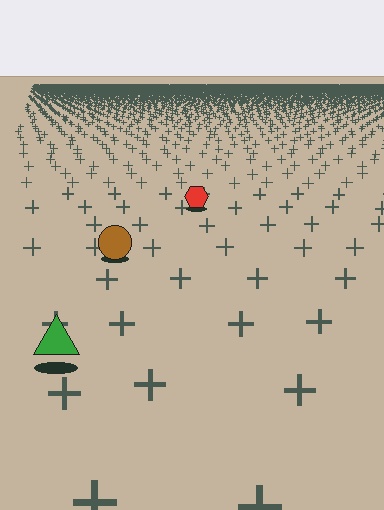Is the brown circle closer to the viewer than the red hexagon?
Yes. The brown circle is closer — you can tell from the texture gradient: the ground texture is coarser near it.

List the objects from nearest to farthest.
From nearest to farthest: the green triangle, the brown circle, the red hexagon.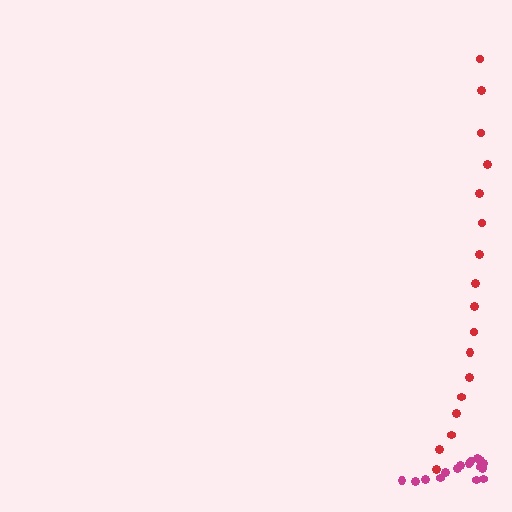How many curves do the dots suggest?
There are 2 distinct paths.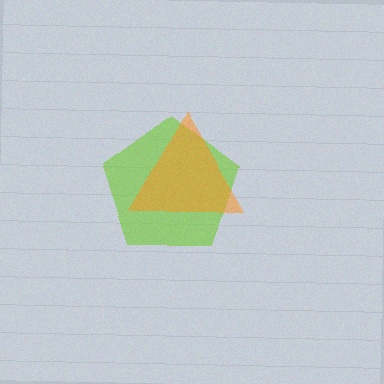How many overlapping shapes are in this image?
There are 2 overlapping shapes in the image.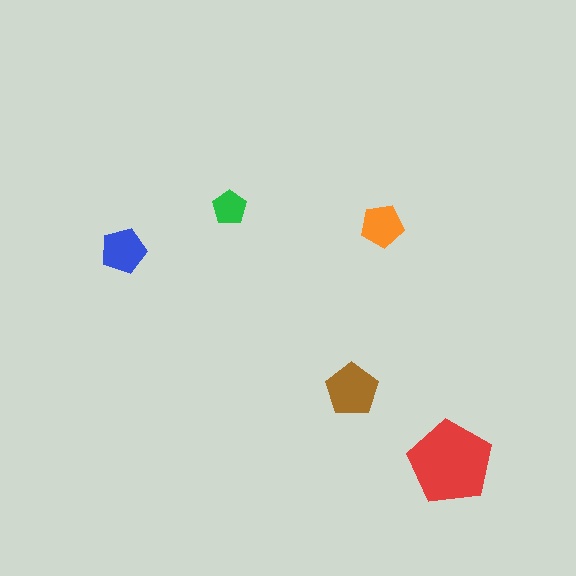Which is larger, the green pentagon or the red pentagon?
The red one.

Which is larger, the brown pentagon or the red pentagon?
The red one.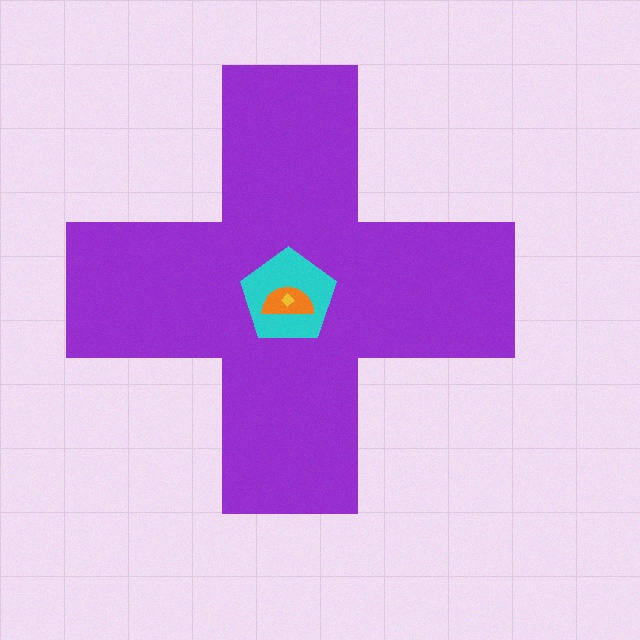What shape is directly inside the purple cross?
The cyan pentagon.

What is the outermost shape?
The purple cross.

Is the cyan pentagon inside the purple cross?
Yes.